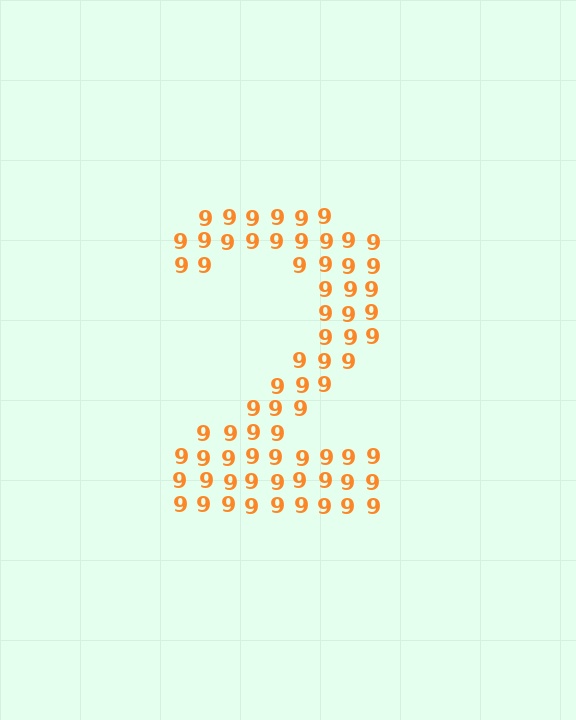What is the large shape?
The large shape is the digit 2.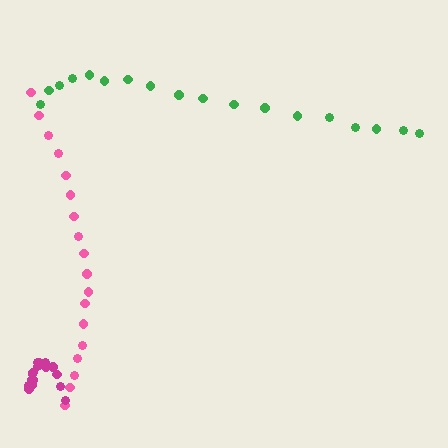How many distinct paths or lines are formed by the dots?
There are 3 distinct paths.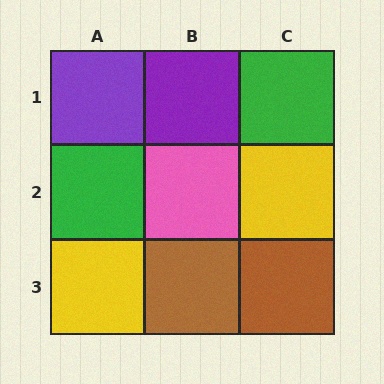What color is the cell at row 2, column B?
Pink.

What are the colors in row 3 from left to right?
Yellow, brown, brown.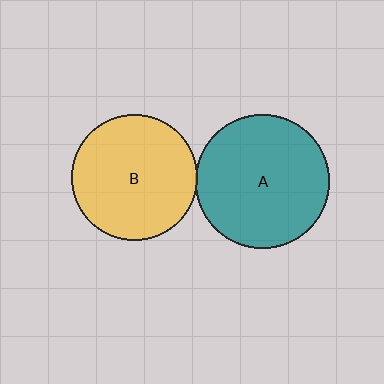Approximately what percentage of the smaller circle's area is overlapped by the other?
Approximately 5%.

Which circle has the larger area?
Circle A (teal).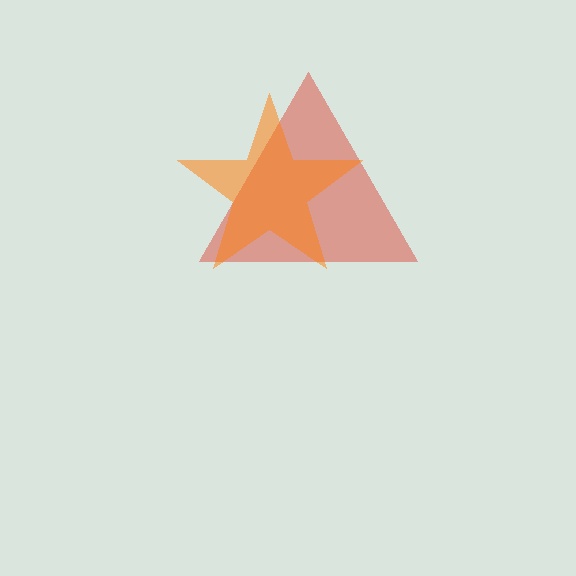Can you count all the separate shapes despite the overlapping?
Yes, there are 2 separate shapes.